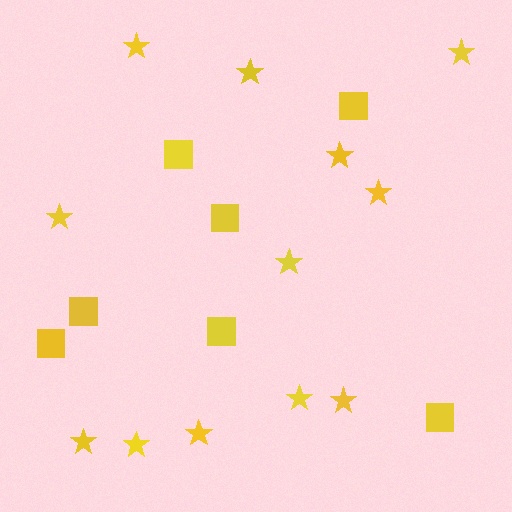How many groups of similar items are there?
There are 2 groups: one group of squares (7) and one group of stars (12).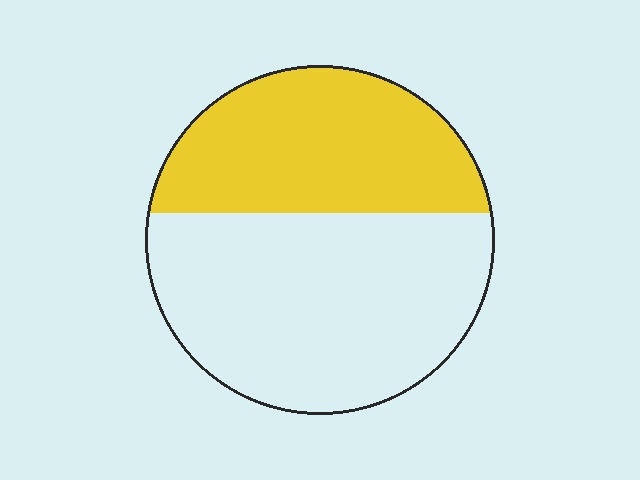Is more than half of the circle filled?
No.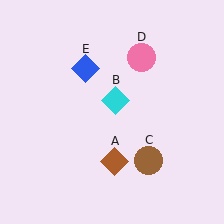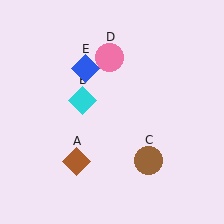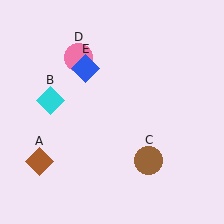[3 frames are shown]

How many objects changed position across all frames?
3 objects changed position: brown diamond (object A), cyan diamond (object B), pink circle (object D).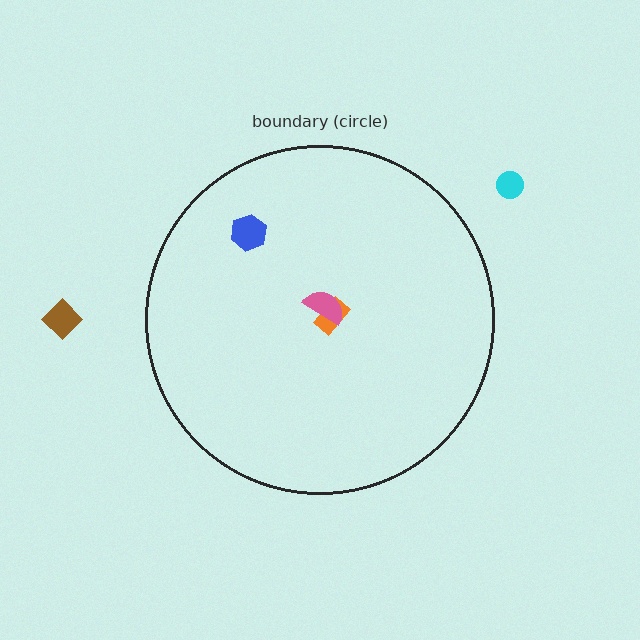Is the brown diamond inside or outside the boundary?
Outside.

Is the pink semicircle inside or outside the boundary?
Inside.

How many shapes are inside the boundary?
3 inside, 2 outside.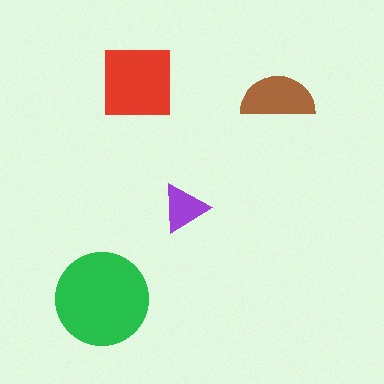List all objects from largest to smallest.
The green circle, the red square, the brown semicircle, the purple triangle.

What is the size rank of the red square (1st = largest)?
2nd.